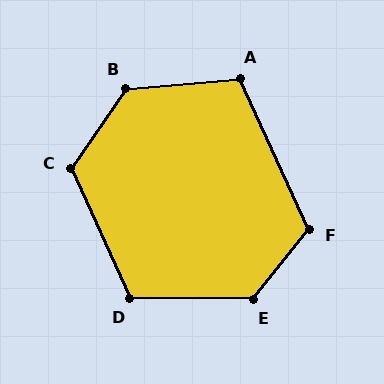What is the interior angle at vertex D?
Approximately 115 degrees (obtuse).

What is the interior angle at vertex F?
Approximately 116 degrees (obtuse).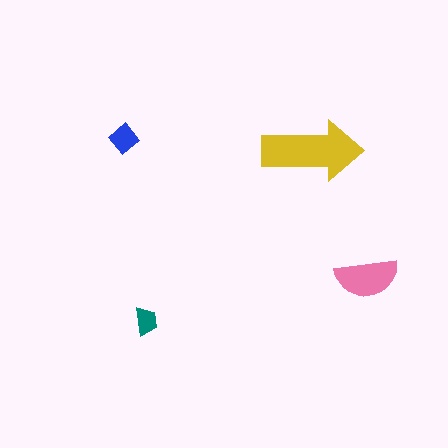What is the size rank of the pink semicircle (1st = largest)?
2nd.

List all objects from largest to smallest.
The yellow arrow, the pink semicircle, the blue diamond, the teal trapezoid.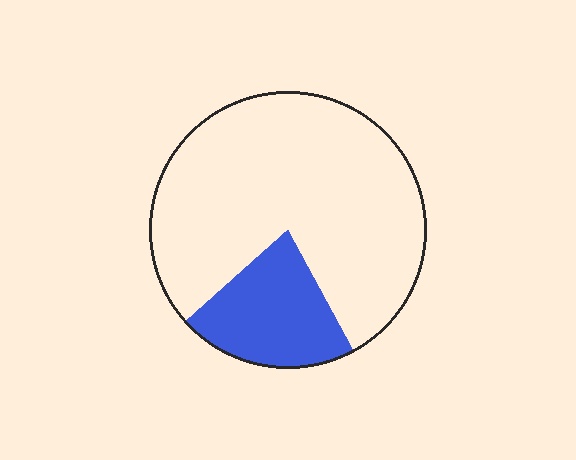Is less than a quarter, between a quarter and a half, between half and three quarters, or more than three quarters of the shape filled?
Less than a quarter.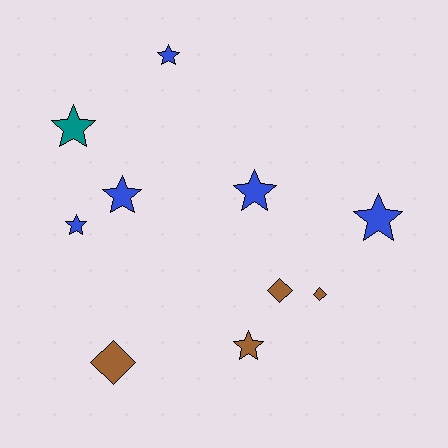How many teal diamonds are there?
There are no teal diamonds.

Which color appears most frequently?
Blue, with 5 objects.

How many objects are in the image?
There are 10 objects.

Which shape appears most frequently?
Star, with 7 objects.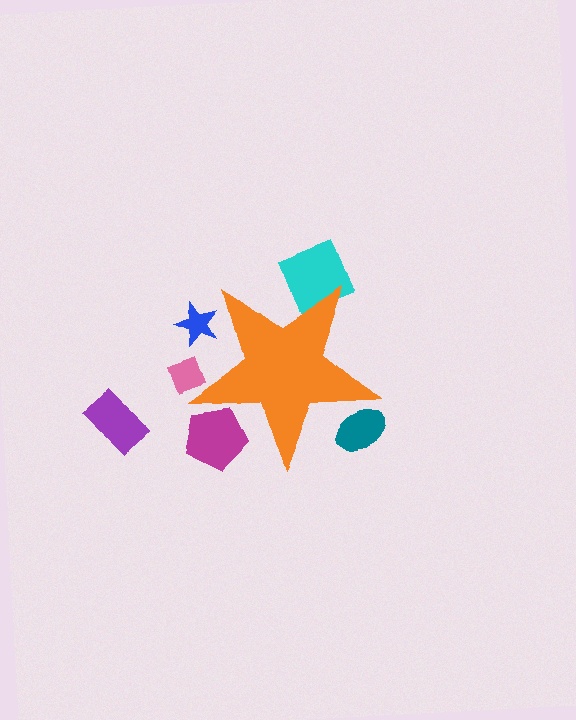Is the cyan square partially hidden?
Yes, the cyan square is partially hidden behind the orange star.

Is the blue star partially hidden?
Yes, the blue star is partially hidden behind the orange star.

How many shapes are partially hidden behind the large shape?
5 shapes are partially hidden.